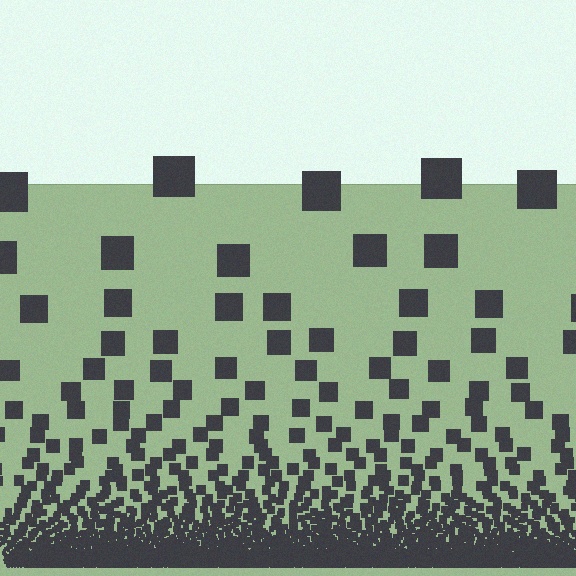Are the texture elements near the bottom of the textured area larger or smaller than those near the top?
Smaller. The gradient is inverted — elements near the bottom are smaller and denser.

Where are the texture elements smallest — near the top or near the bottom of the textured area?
Near the bottom.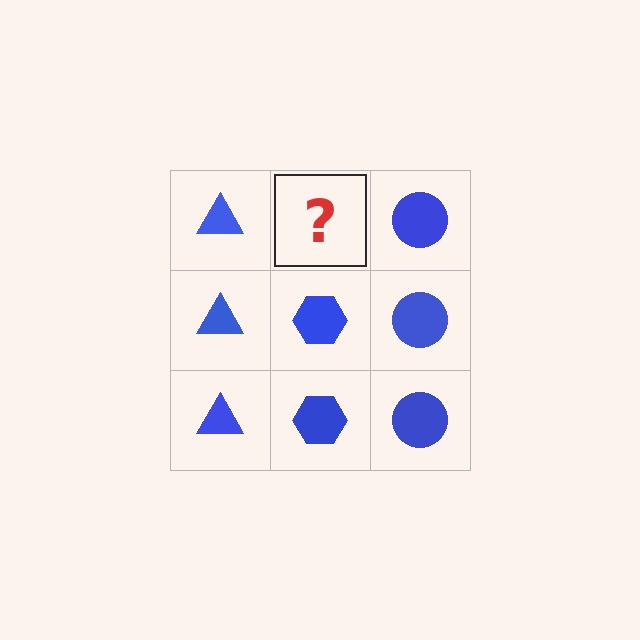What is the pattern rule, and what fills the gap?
The rule is that each column has a consistent shape. The gap should be filled with a blue hexagon.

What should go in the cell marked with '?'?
The missing cell should contain a blue hexagon.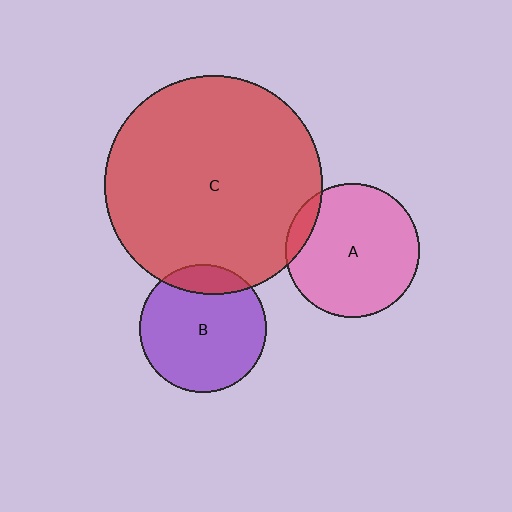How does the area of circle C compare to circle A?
Approximately 2.7 times.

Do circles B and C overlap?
Yes.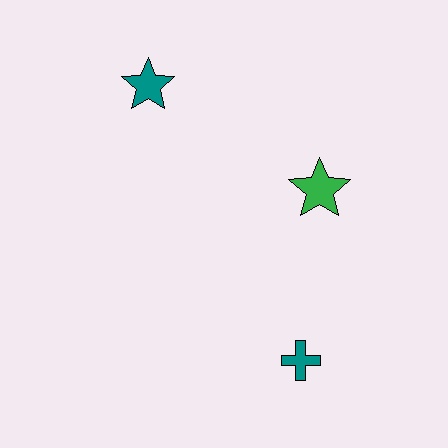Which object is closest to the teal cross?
The green star is closest to the teal cross.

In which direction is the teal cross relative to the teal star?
The teal cross is below the teal star.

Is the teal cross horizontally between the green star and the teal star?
Yes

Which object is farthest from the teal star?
The teal cross is farthest from the teal star.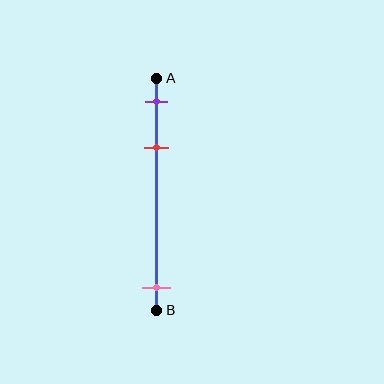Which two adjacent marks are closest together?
The purple and red marks are the closest adjacent pair.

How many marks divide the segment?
There are 3 marks dividing the segment.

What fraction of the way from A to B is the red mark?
The red mark is approximately 30% (0.3) of the way from A to B.